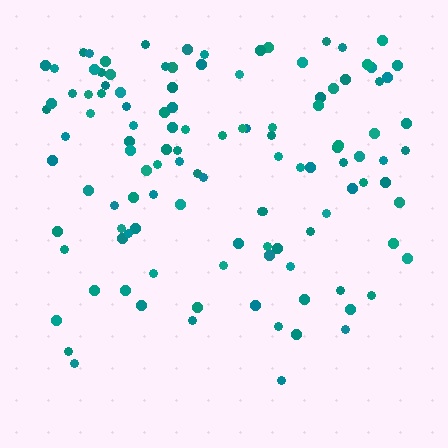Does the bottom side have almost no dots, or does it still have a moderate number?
Still a moderate number, just noticeably fewer than the top.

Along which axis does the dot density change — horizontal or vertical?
Vertical.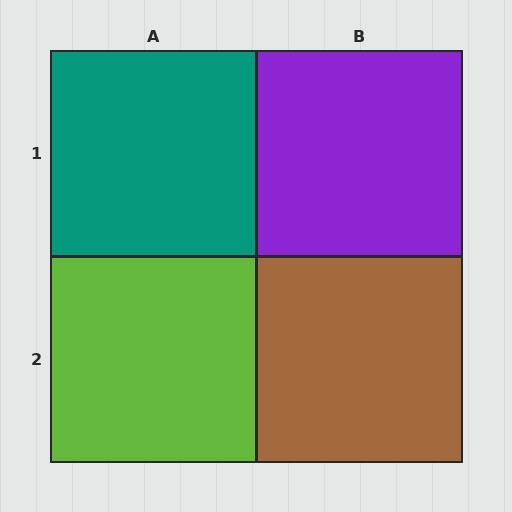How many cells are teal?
1 cell is teal.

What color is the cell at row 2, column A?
Lime.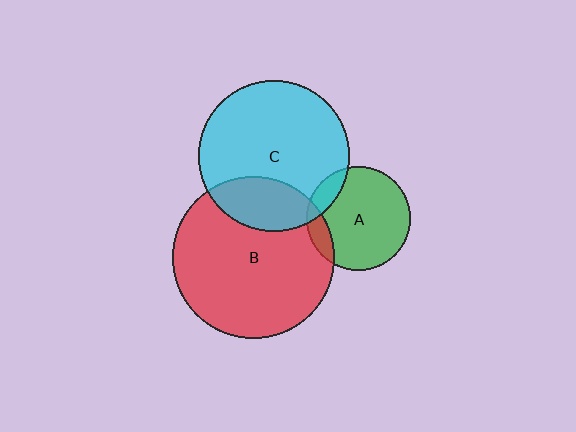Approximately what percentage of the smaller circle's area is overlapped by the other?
Approximately 25%.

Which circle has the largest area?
Circle B (red).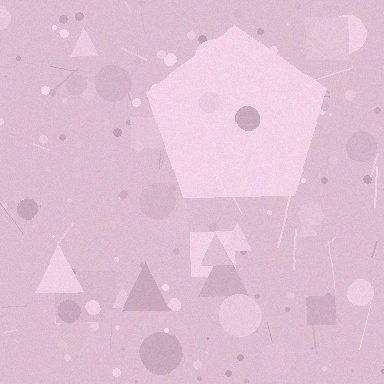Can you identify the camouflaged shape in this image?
The camouflaged shape is a pentagon.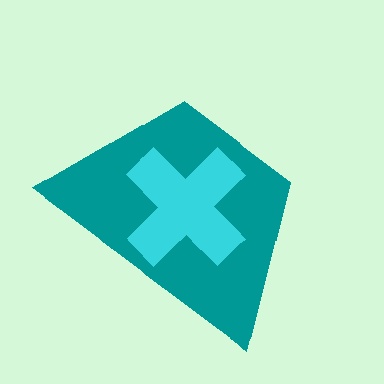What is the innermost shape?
The cyan cross.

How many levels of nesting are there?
2.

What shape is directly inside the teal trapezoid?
The cyan cross.